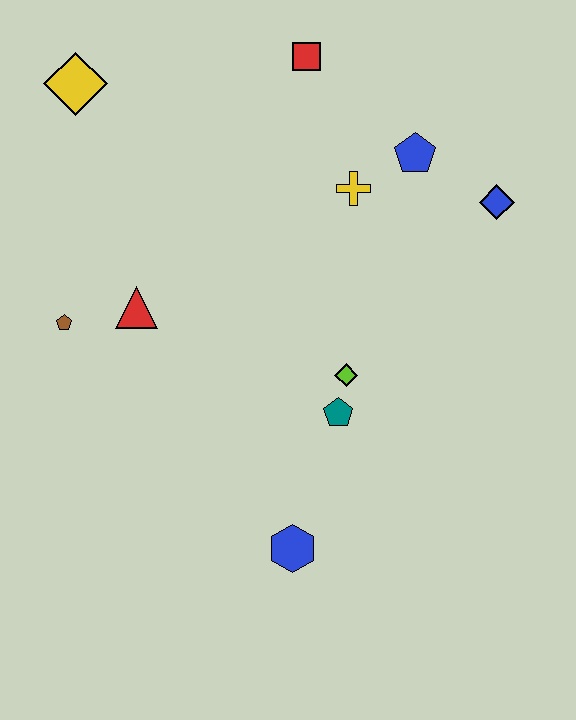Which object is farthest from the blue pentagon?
The blue hexagon is farthest from the blue pentagon.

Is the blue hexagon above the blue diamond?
No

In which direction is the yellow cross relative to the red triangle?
The yellow cross is to the right of the red triangle.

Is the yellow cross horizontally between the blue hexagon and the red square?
No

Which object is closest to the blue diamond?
The blue pentagon is closest to the blue diamond.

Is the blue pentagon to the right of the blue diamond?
No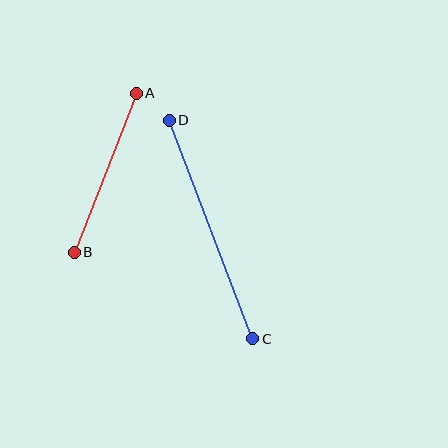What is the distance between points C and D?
The distance is approximately 233 pixels.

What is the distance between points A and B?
The distance is approximately 171 pixels.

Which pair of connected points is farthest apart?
Points C and D are farthest apart.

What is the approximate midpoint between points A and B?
The midpoint is at approximately (105, 173) pixels.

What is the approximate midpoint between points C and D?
The midpoint is at approximately (211, 230) pixels.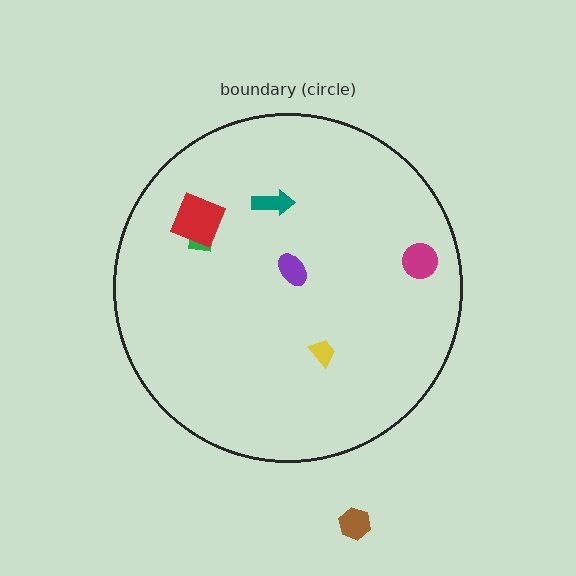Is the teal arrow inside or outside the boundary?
Inside.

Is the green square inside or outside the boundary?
Inside.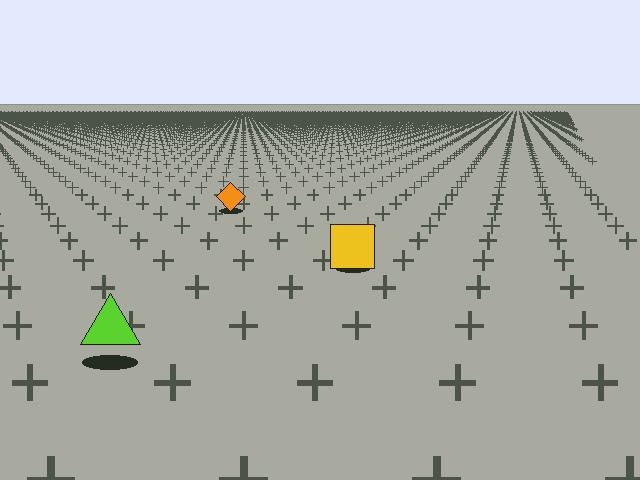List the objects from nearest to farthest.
From nearest to farthest: the lime triangle, the yellow square, the orange diamond.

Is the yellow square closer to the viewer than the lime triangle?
No. The lime triangle is closer — you can tell from the texture gradient: the ground texture is coarser near it.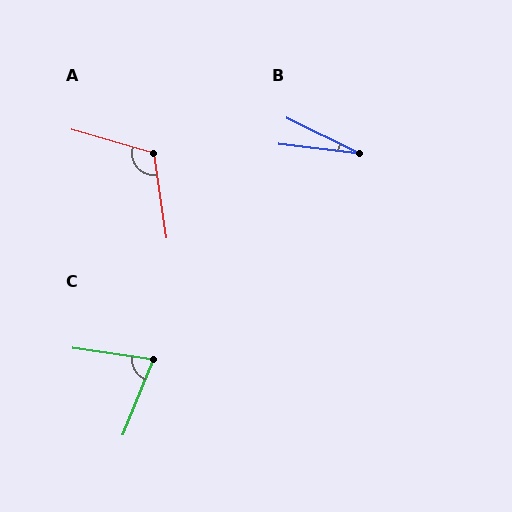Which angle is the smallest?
B, at approximately 19 degrees.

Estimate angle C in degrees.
Approximately 76 degrees.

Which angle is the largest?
A, at approximately 114 degrees.